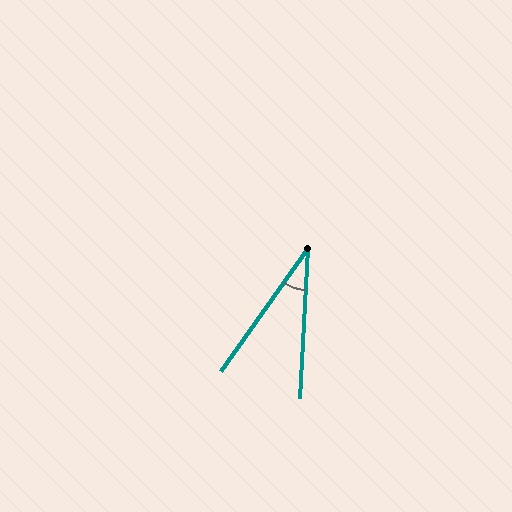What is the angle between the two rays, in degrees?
Approximately 32 degrees.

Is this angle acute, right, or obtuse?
It is acute.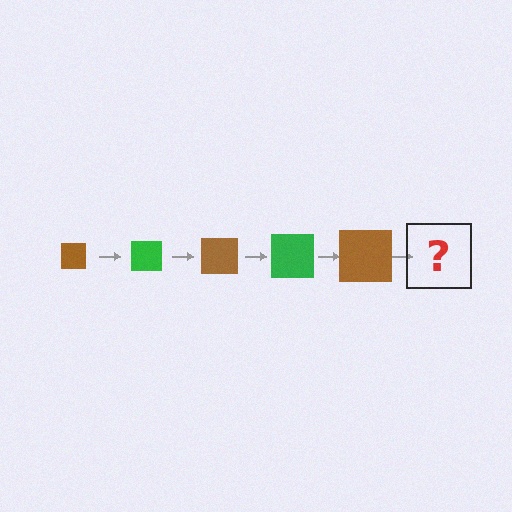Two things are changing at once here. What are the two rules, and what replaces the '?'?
The two rules are that the square grows larger each step and the color cycles through brown and green. The '?' should be a green square, larger than the previous one.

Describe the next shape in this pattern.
It should be a green square, larger than the previous one.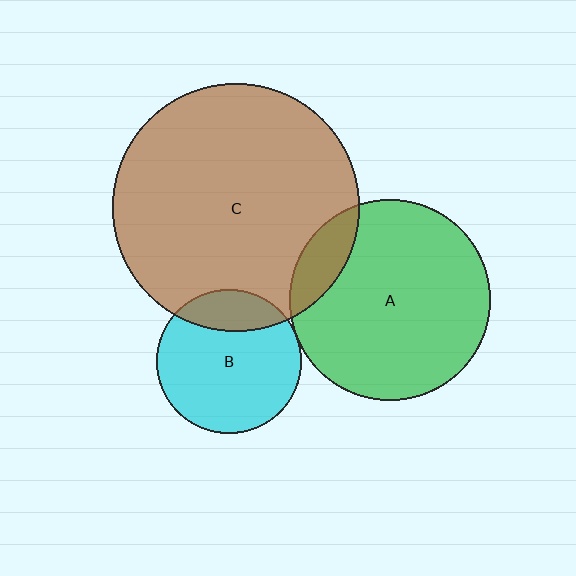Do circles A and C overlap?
Yes.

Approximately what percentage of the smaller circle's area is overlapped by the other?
Approximately 15%.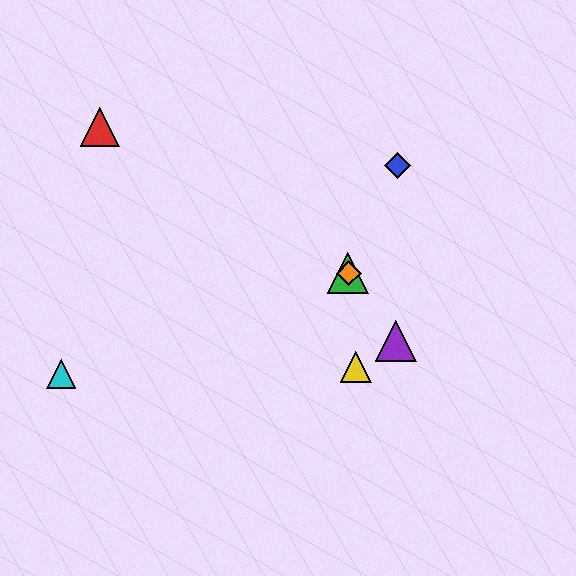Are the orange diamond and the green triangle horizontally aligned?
Yes, both are at y≈273.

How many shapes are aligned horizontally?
2 shapes (the green triangle, the orange diamond) are aligned horizontally.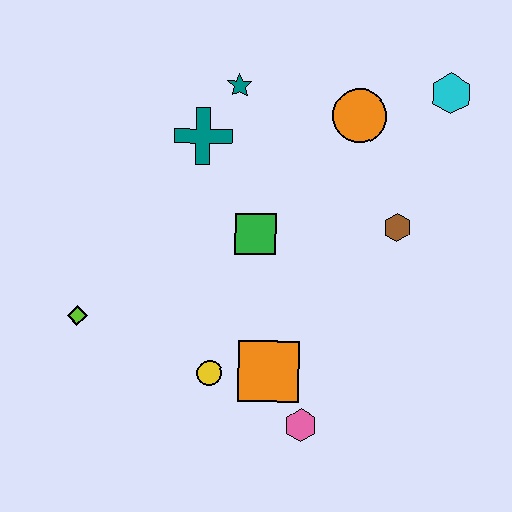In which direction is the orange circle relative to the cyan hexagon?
The orange circle is to the left of the cyan hexagon.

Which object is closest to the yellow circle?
The orange square is closest to the yellow circle.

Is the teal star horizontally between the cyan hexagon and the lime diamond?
Yes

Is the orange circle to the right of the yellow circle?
Yes